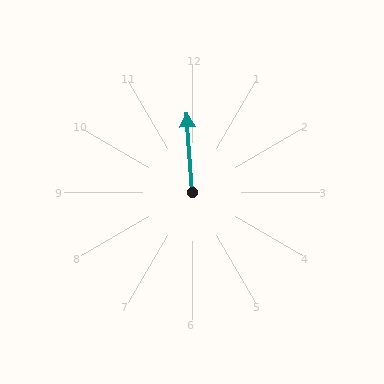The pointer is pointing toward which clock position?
Roughly 12 o'clock.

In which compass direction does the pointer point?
North.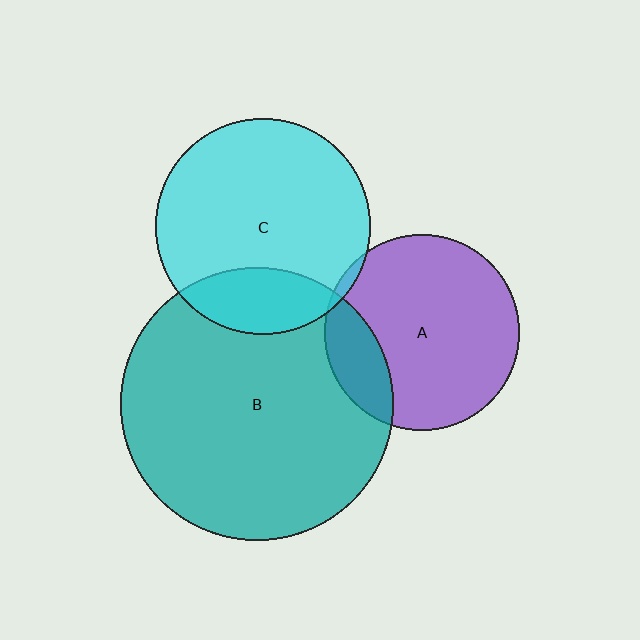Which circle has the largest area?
Circle B (teal).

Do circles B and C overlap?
Yes.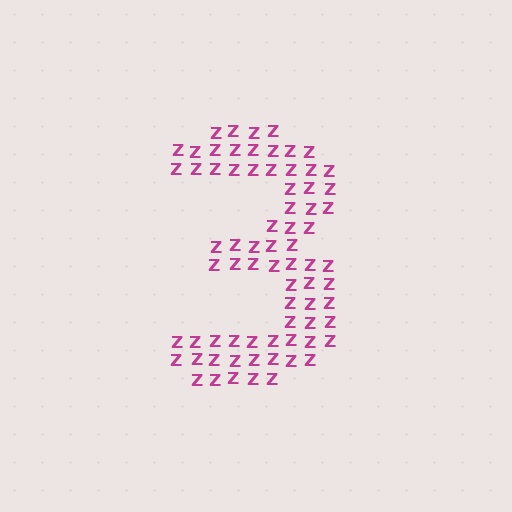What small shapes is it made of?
It is made of small letter Z's.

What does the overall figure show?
The overall figure shows the digit 3.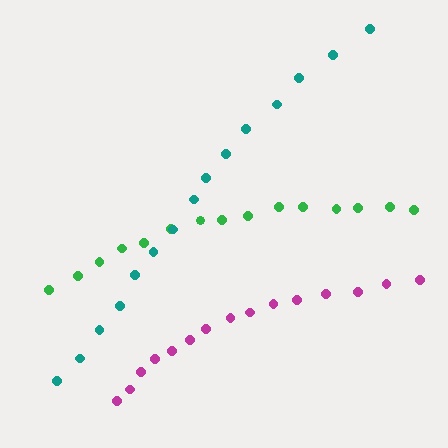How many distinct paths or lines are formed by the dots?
There are 3 distinct paths.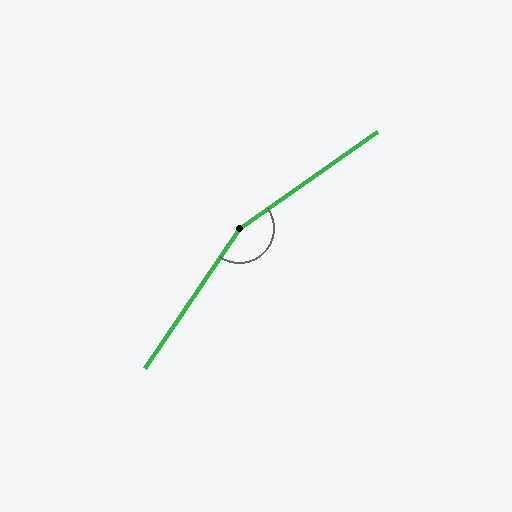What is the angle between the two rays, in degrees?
Approximately 159 degrees.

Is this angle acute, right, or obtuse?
It is obtuse.